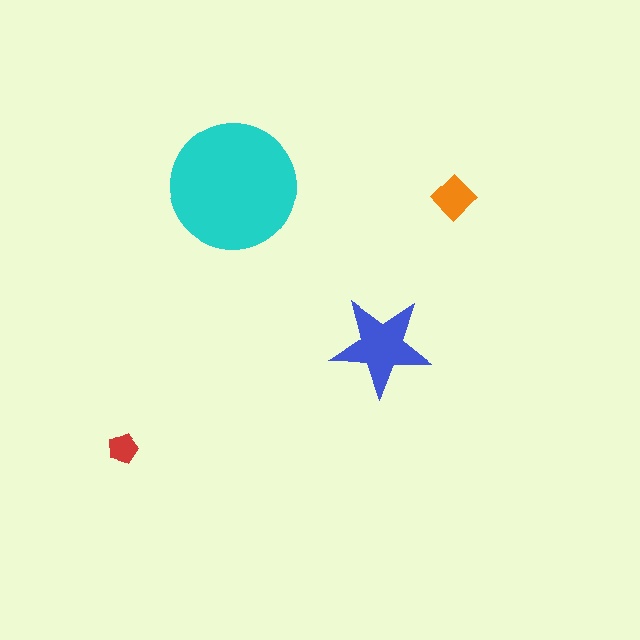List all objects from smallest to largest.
The red pentagon, the orange diamond, the blue star, the cyan circle.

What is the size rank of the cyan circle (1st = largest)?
1st.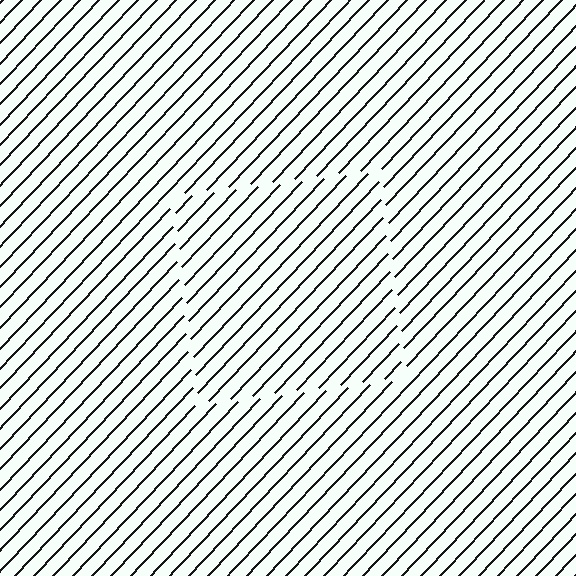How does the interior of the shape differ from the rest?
The interior of the shape contains the same grating, shifted by half a period — the contour is defined by the phase discontinuity where line-ends from the inner and outer gratings abut.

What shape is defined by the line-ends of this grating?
An illusory square. The interior of the shape contains the same grating, shifted by half a period — the contour is defined by the phase discontinuity where line-ends from the inner and outer gratings abut.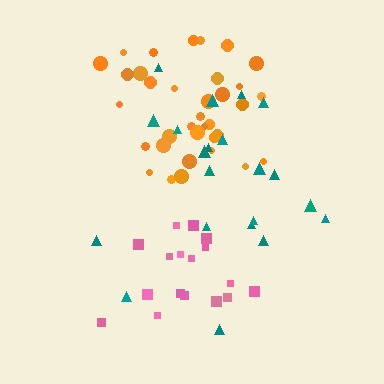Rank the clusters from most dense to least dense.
orange, pink, teal.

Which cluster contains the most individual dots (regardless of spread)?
Orange (35).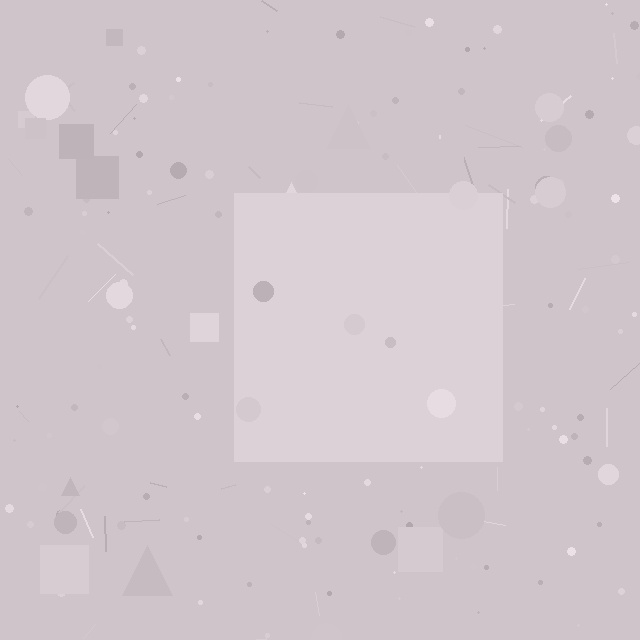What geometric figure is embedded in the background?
A square is embedded in the background.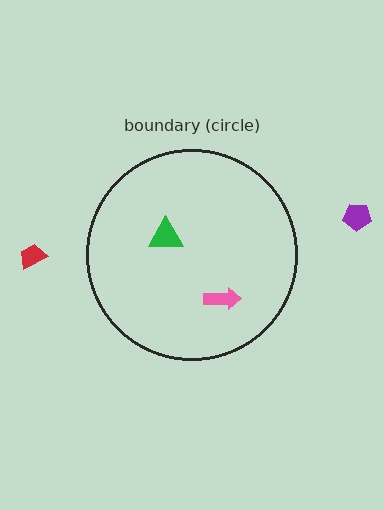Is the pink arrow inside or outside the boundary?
Inside.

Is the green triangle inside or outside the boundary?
Inside.